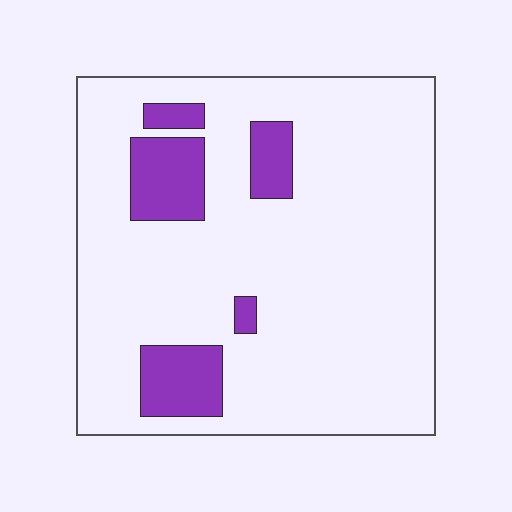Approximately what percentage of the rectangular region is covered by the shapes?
Approximately 15%.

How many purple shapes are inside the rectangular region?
5.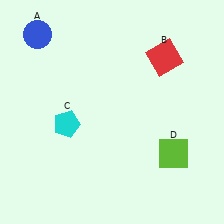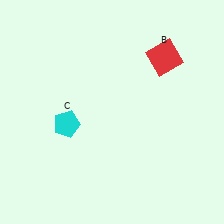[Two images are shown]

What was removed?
The lime square (D), the blue circle (A) were removed in Image 2.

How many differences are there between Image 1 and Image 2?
There are 2 differences between the two images.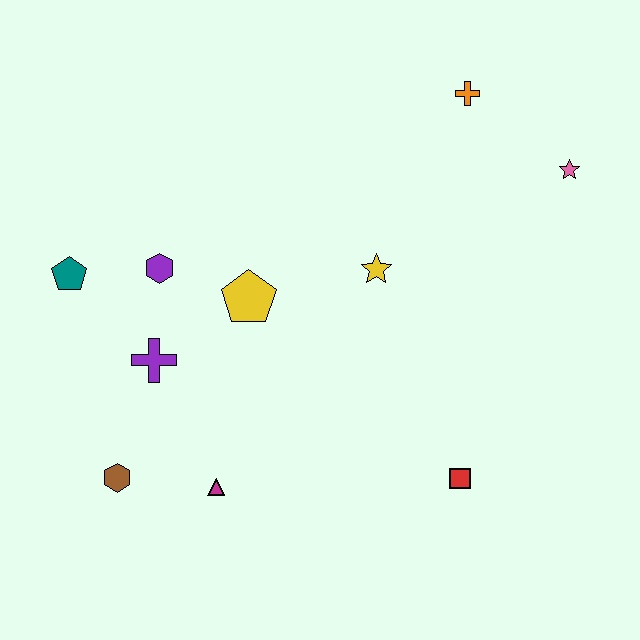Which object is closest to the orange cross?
The pink star is closest to the orange cross.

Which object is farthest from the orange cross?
The brown hexagon is farthest from the orange cross.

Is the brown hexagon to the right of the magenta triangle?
No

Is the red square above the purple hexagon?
No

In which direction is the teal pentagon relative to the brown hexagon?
The teal pentagon is above the brown hexagon.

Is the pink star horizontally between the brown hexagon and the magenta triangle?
No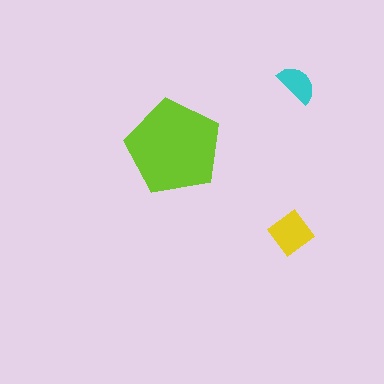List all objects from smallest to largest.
The cyan semicircle, the yellow diamond, the lime pentagon.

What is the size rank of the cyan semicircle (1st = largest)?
3rd.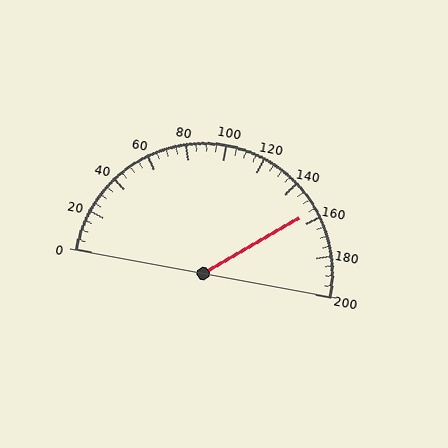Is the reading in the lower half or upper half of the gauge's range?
The reading is in the upper half of the range (0 to 200).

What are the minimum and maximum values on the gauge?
The gauge ranges from 0 to 200.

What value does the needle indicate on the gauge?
The needle indicates approximately 155.